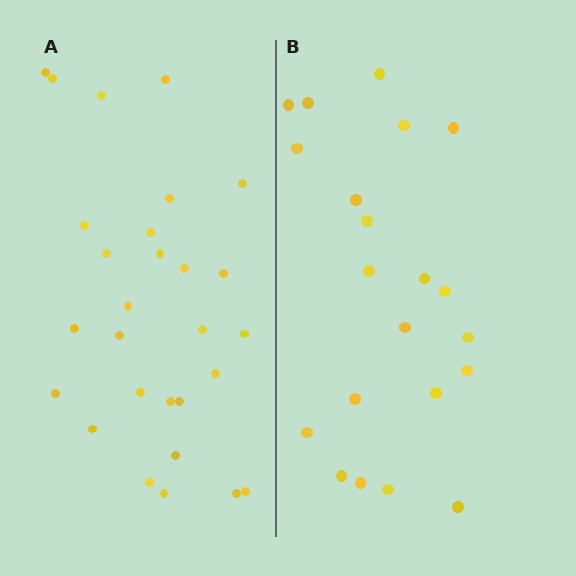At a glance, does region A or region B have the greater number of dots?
Region A (the left region) has more dots.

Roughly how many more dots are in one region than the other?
Region A has roughly 8 or so more dots than region B.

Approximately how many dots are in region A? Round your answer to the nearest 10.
About 30 dots. (The exact count is 28, which rounds to 30.)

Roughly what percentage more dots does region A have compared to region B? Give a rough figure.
About 35% more.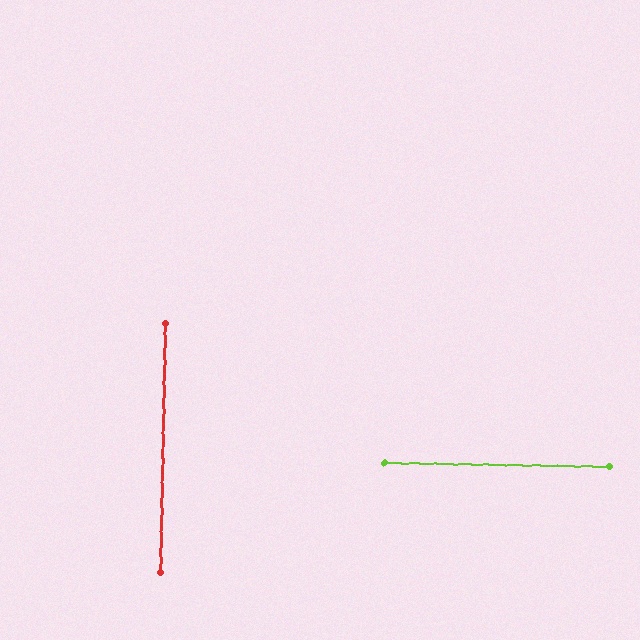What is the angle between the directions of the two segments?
Approximately 90 degrees.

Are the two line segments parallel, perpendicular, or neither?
Perpendicular — they meet at approximately 90°.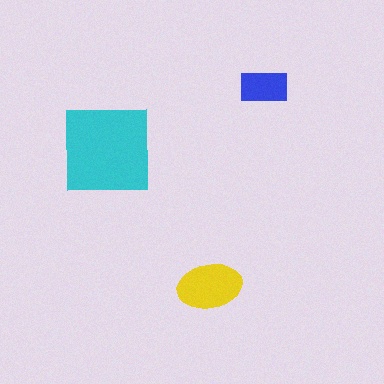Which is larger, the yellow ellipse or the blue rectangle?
The yellow ellipse.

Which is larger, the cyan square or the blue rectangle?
The cyan square.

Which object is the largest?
The cyan square.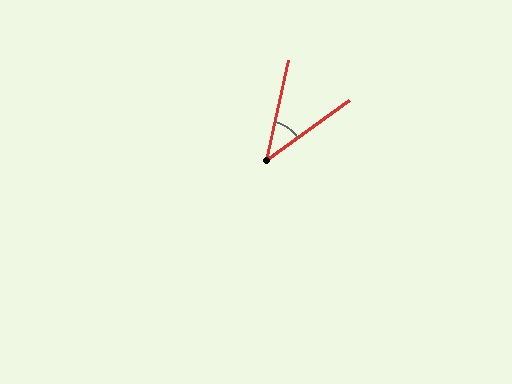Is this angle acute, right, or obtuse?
It is acute.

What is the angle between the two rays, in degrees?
Approximately 42 degrees.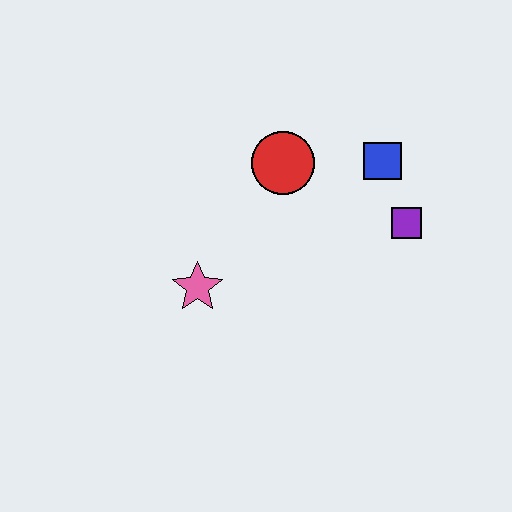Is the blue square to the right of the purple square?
No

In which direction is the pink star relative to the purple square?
The pink star is to the left of the purple square.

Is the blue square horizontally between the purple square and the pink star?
Yes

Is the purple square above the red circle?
No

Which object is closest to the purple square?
The blue square is closest to the purple square.